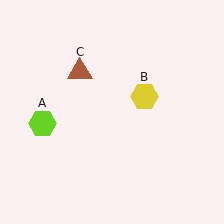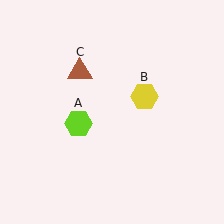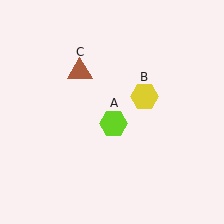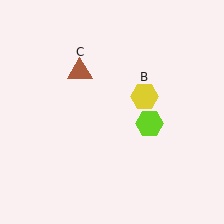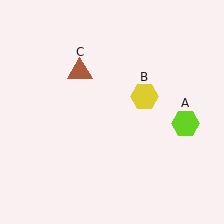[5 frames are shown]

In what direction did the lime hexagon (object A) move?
The lime hexagon (object A) moved right.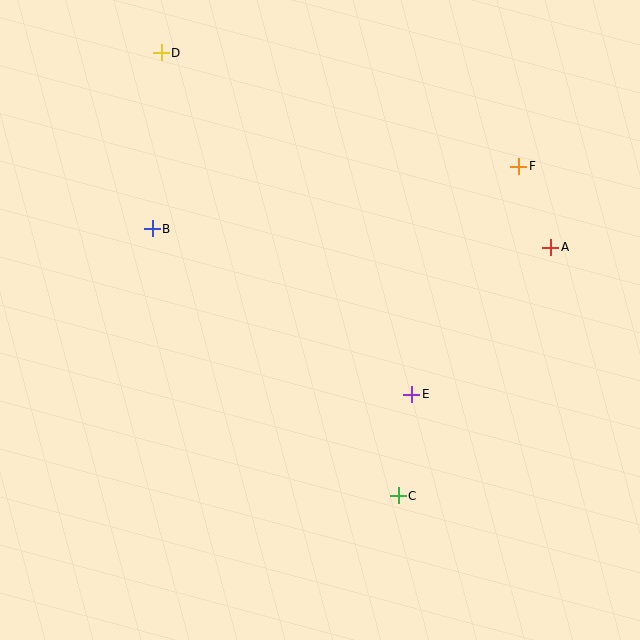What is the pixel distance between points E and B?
The distance between E and B is 308 pixels.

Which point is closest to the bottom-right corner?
Point C is closest to the bottom-right corner.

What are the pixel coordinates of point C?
Point C is at (398, 496).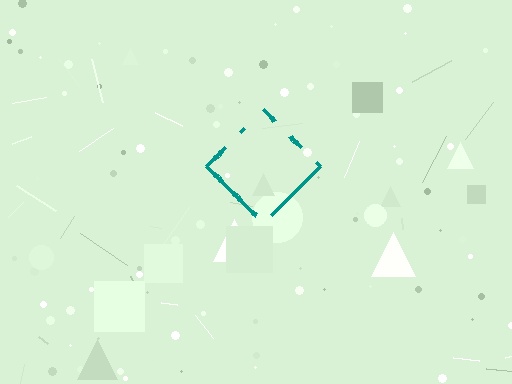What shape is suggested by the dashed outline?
The dashed outline suggests a diamond.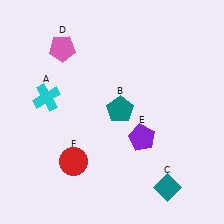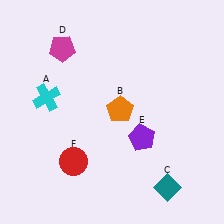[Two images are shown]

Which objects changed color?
B changed from teal to orange. D changed from pink to magenta.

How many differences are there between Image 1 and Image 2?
There are 2 differences between the two images.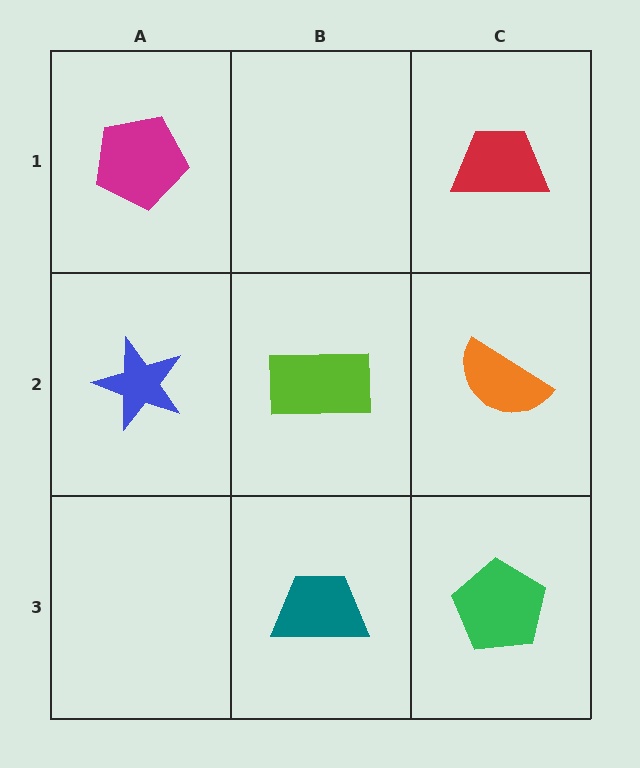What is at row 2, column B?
A lime rectangle.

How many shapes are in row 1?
2 shapes.